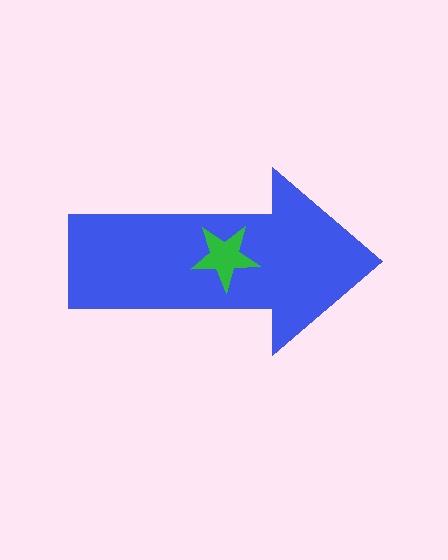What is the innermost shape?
The green star.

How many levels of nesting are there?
2.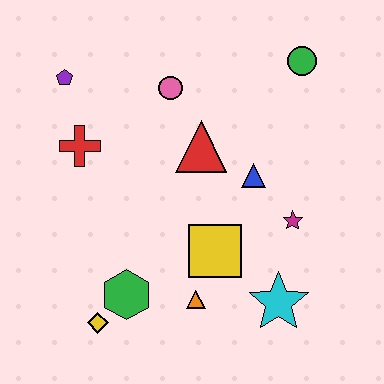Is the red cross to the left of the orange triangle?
Yes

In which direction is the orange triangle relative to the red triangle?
The orange triangle is below the red triangle.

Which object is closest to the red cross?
The purple pentagon is closest to the red cross.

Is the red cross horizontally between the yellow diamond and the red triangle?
No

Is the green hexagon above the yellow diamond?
Yes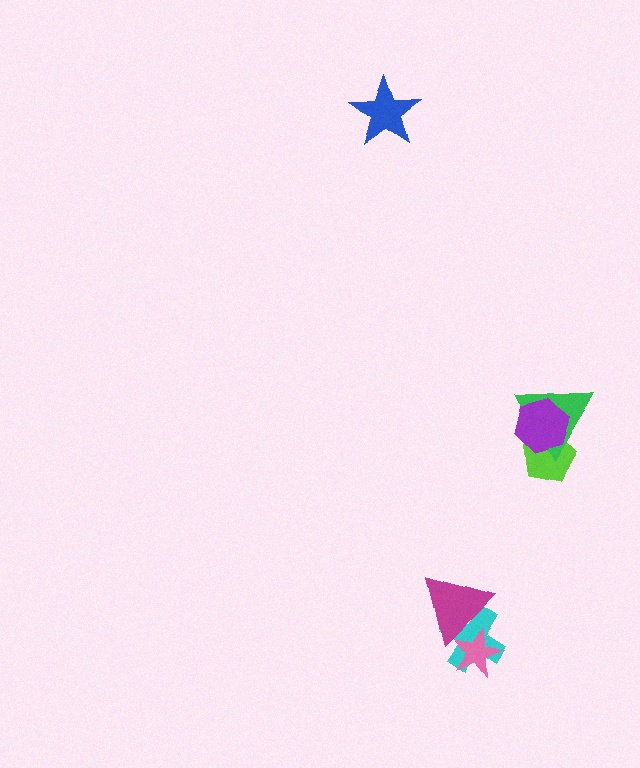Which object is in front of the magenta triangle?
The pink star is in front of the magenta triangle.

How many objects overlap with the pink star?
2 objects overlap with the pink star.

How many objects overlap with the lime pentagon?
2 objects overlap with the lime pentagon.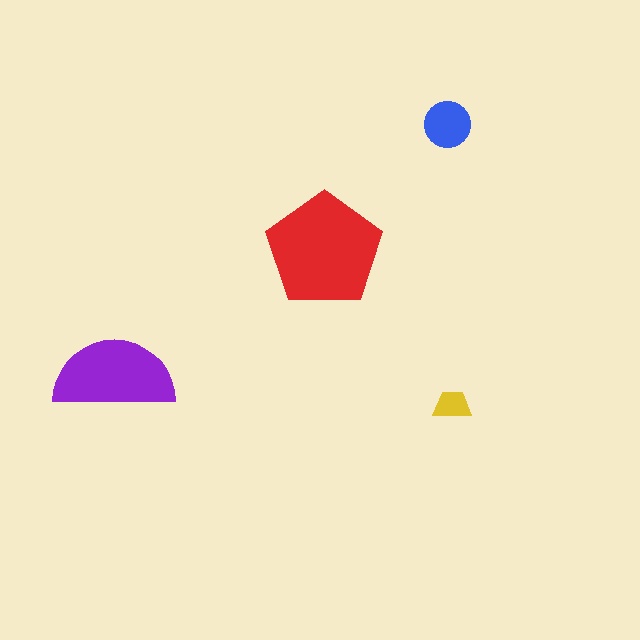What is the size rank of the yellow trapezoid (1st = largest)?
4th.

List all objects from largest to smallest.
The red pentagon, the purple semicircle, the blue circle, the yellow trapezoid.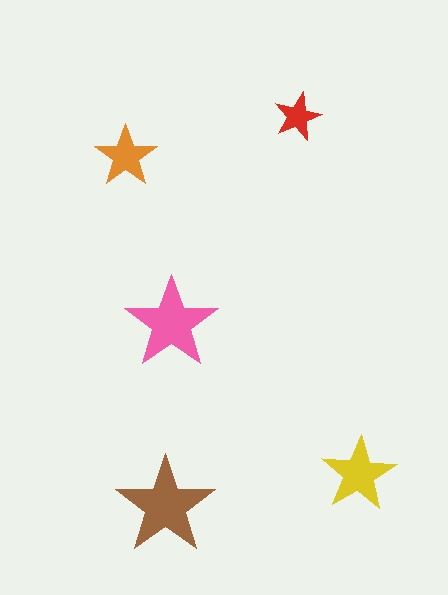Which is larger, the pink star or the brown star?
The brown one.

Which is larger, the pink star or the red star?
The pink one.